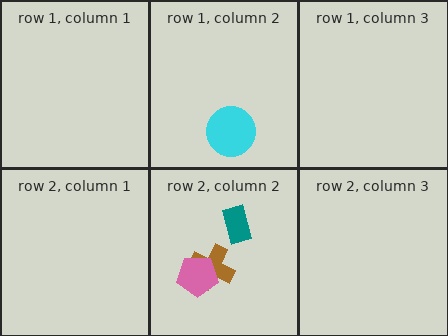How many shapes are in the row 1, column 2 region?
1.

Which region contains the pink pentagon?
The row 2, column 2 region.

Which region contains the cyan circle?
The row 1, column 2 region.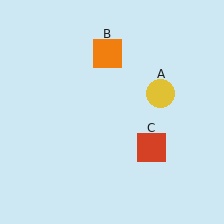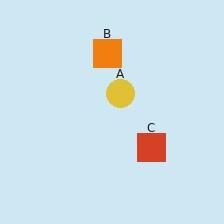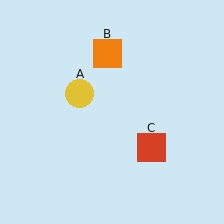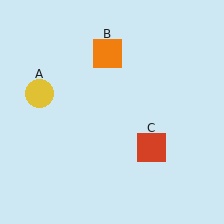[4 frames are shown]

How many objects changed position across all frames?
1 object changed position: yellow circle (object A).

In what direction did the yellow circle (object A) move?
The yellow circle (object A) moved left.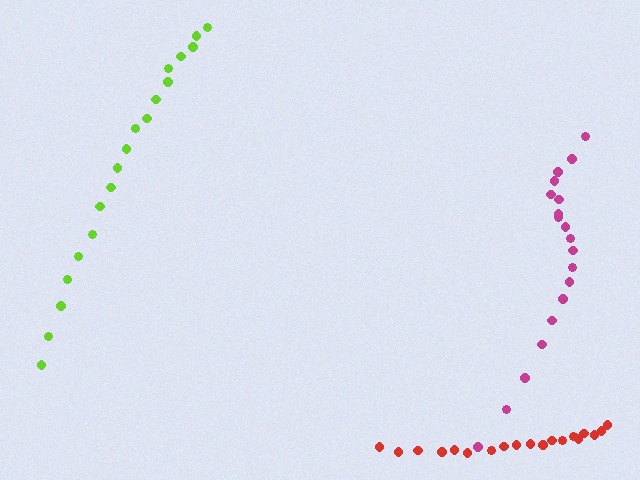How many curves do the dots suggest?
There are 3 distinct paths.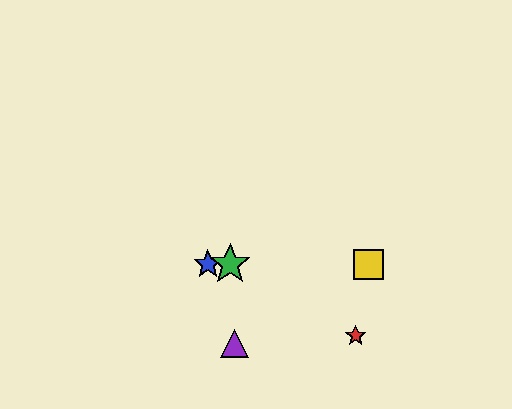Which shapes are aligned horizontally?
The blue star, the green star, the yellow square are aligned horizontally.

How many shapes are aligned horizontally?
3 shapes (the blue star, the green star, the yellow square) are aligned horizontally.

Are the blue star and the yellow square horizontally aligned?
Yes, both are at y≈264.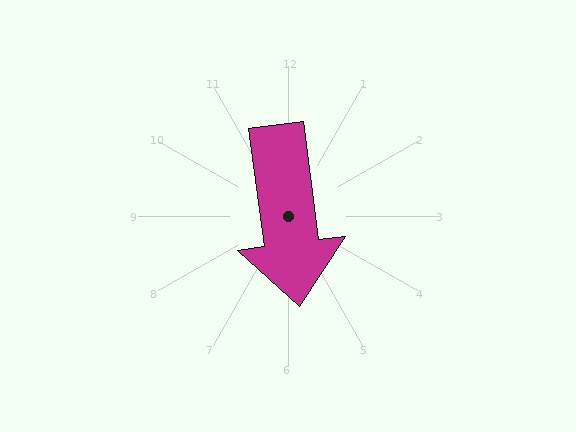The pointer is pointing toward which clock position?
Roughly 6 o'clock.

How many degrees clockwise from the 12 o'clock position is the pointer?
Approximately 173 degrees.